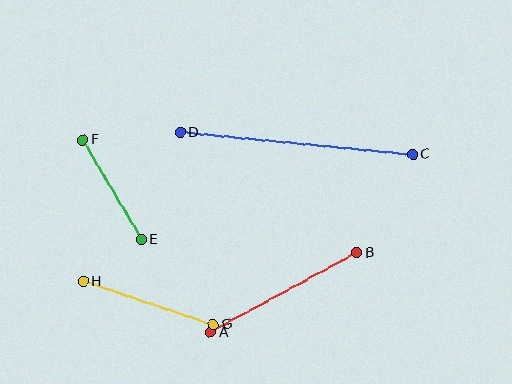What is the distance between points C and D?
The distance is approximately 233 pixels.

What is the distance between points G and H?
The distance is approximately 137 pixels.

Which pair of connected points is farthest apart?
Points C and D are farthest apart.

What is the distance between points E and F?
The distance is approximately 116 pixels.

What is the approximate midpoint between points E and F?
The midpoint is at approximately (112, 190) pixels.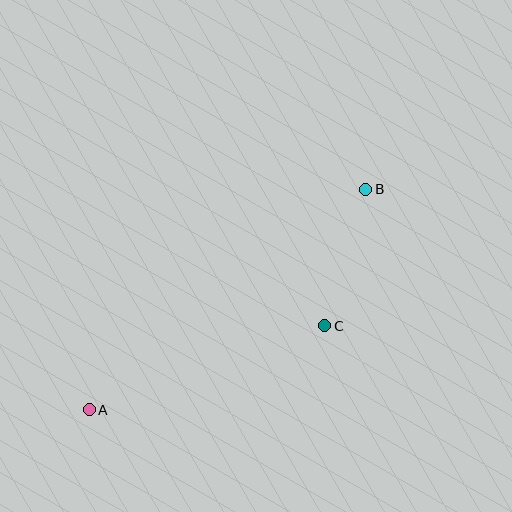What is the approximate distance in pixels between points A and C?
The distance between A and C is approximately 250 pixels.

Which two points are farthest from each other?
Points A and B are farthest from each other.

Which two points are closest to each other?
Points B and C are closest to each other.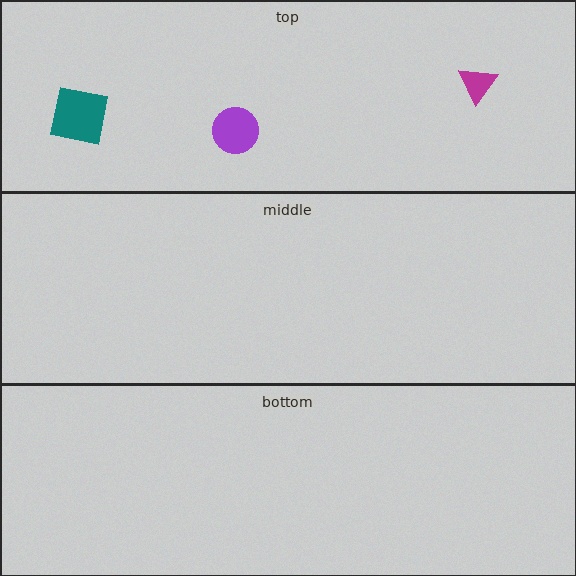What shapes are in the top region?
The magenta triangle, the teal square, the purple circle.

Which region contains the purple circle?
The top region.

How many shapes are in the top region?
3.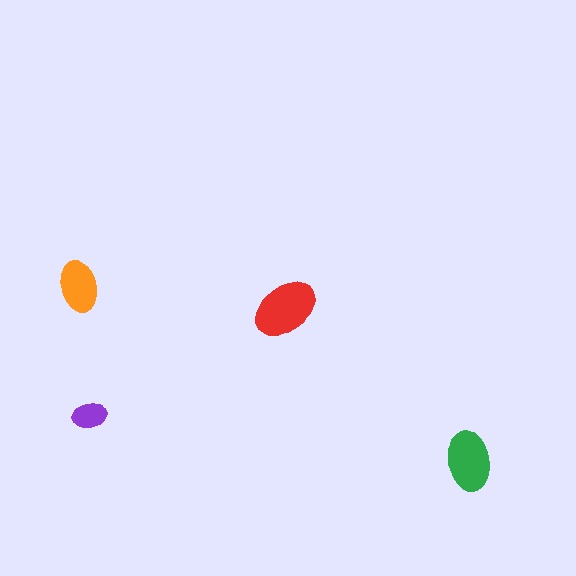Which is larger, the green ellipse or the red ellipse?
The red one.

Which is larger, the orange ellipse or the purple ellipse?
The orange one.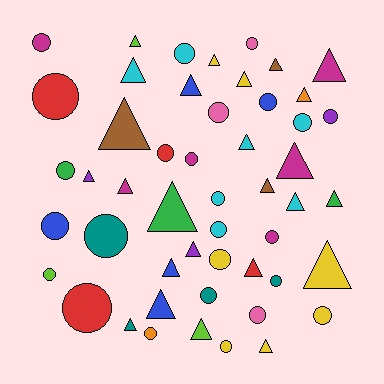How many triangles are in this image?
There are 25 triangles.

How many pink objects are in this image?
There are 3 pink objects.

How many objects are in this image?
There are 50 objects.